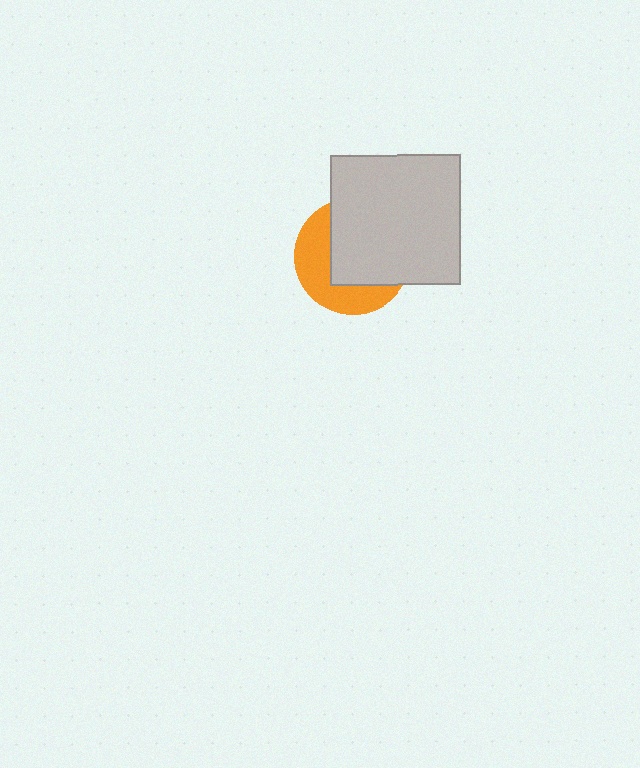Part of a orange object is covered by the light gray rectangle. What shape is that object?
It is a circle.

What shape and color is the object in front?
The object in front is a light gray rectangle.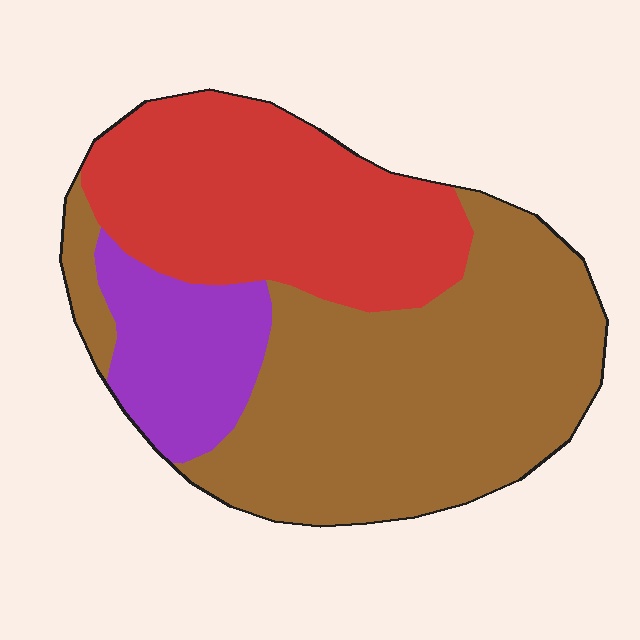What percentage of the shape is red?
Red takes up about one third (1/3) of the shape.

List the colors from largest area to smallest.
From largest to smallest: brown, red, purple.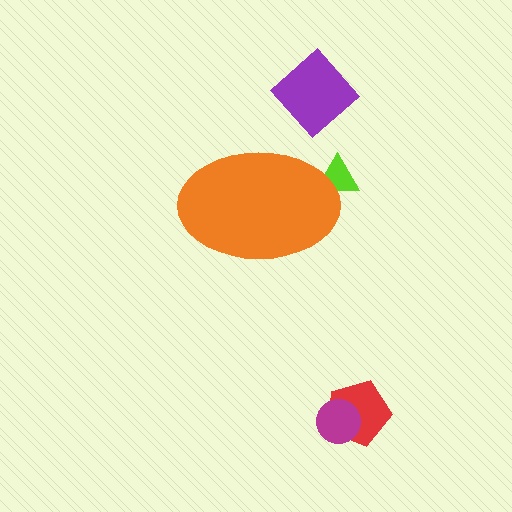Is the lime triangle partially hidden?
Yes, the lime triangle is partially hidden behind the orange ellipse.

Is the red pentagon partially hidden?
No, the red pentagon is fully visible.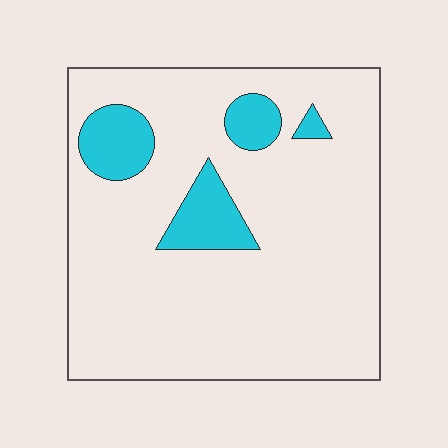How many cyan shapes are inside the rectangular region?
4.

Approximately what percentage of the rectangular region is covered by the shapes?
Approximately 15%.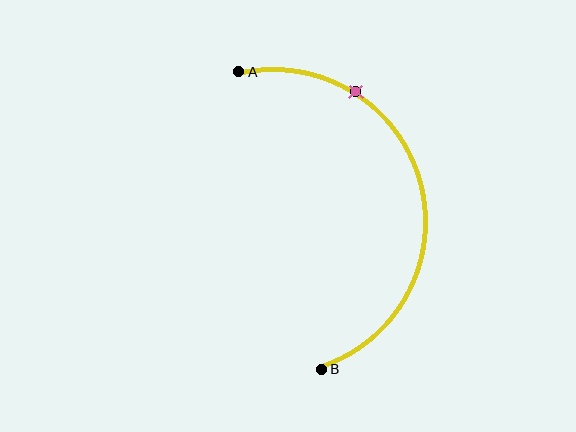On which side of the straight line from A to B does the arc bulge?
The arc bulges to the right of the straight line connecting A and B.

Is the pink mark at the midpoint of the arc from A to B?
No. The pink mark lies on the arc but is closer to endpoint A. The arc midpoint would be at the point on the curve equidistant along the arc from both A and B.